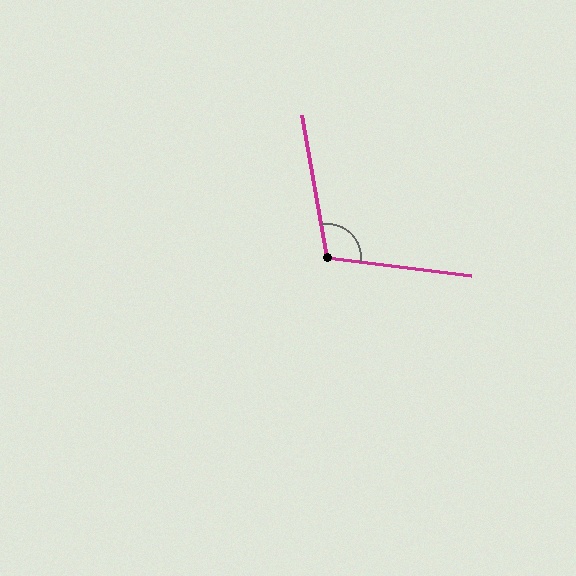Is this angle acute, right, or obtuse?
It is obtuse.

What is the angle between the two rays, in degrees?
Approximately 107 degrees.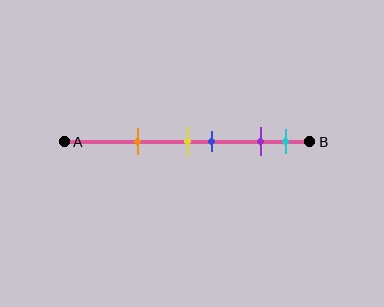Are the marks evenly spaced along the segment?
No, the marks are not evenly spaced.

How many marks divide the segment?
There are 5 marks dividing the segment.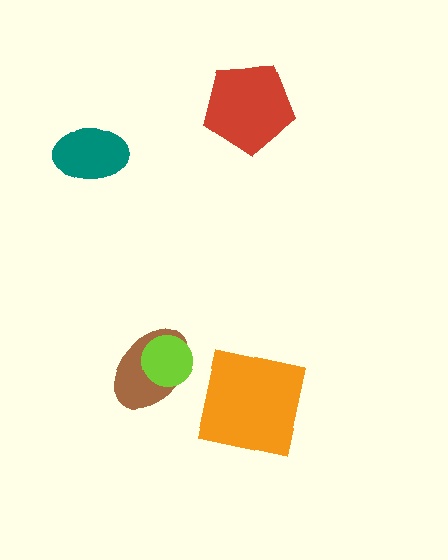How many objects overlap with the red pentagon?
0 objects overlap with the red pentagon.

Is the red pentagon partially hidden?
No, no other shape covers it.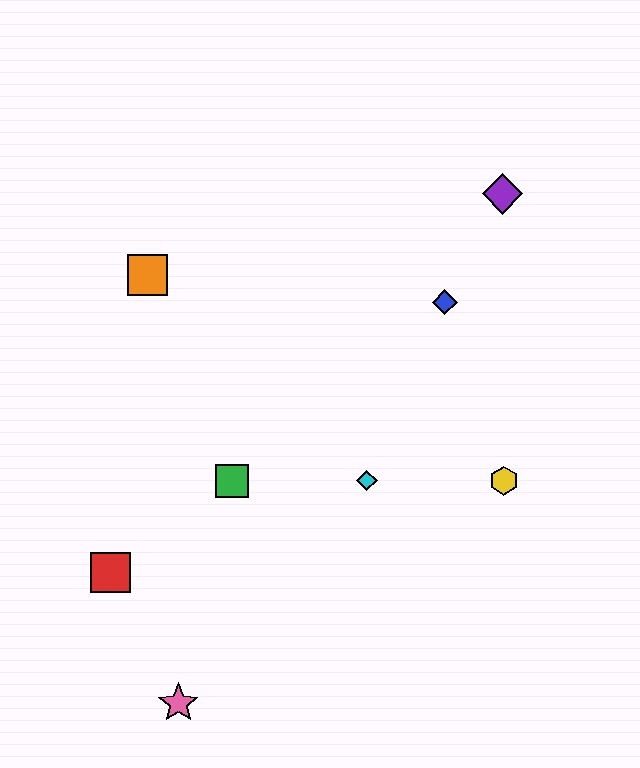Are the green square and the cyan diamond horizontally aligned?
Yes, both are at y≈481.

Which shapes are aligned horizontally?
The green square, the yellow hexagon, the cyan diamond are aligned horizontally.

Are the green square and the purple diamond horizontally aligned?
No, the green square is at y≈481 and the purple diamond is at y≈194.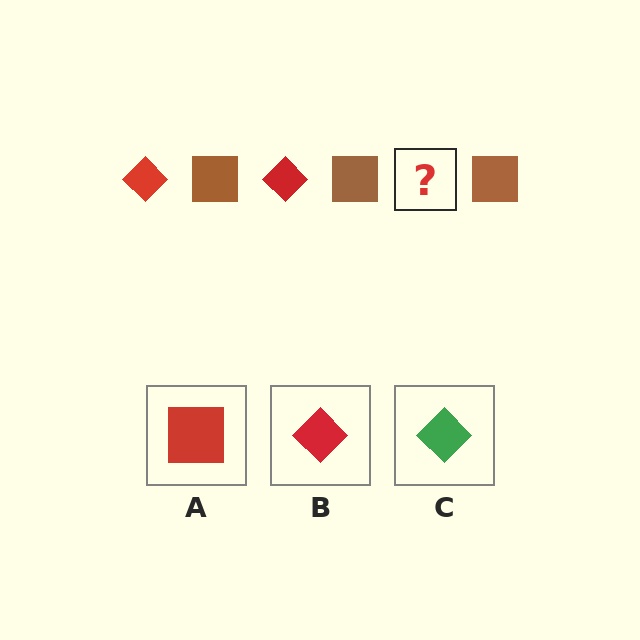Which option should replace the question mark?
Option B.